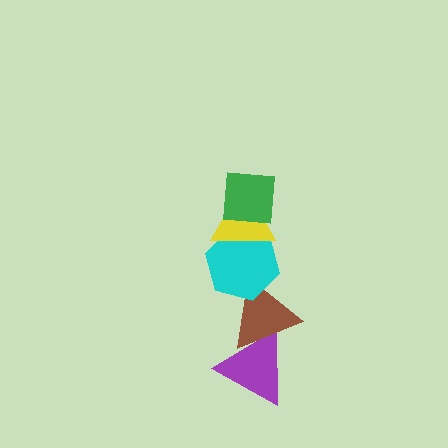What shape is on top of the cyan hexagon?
The yellow triangle is on top of the cyan hexagon.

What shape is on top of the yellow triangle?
The green square is on top of the yellow triangle.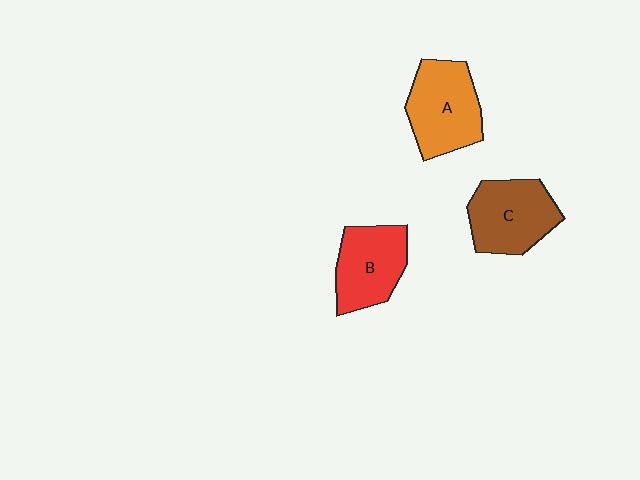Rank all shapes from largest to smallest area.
From largest to smallest: A (orange), C (brown), B (red).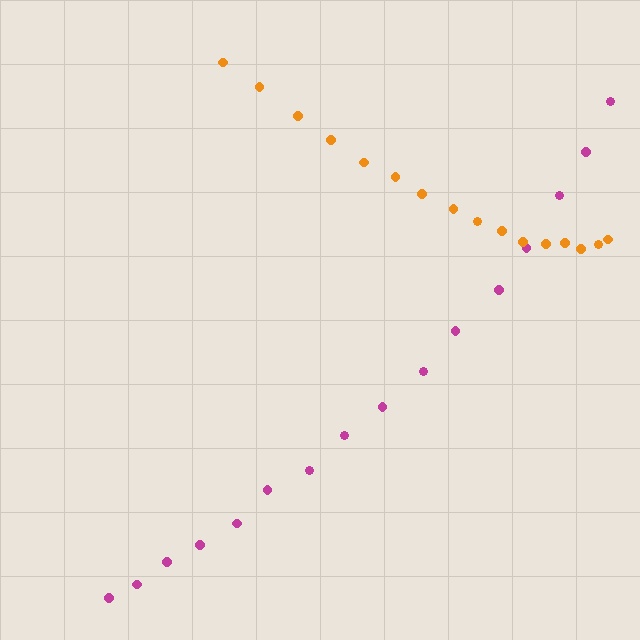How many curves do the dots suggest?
There are 2 distinct paths.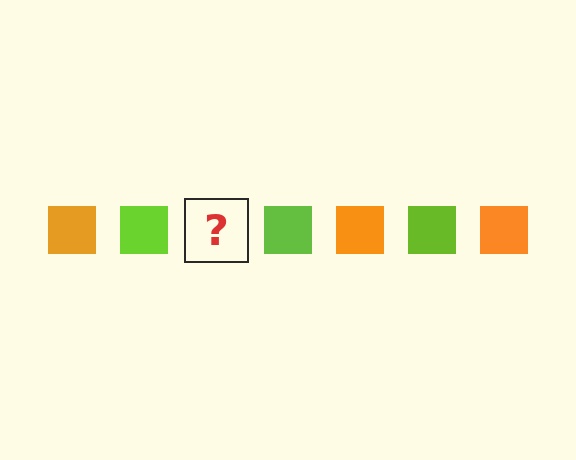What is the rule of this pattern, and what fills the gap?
The rule is that the pattern cycles through orange, lime squares. The gap should be filled with an orange square.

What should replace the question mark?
The question mark should be replaced with an orange square.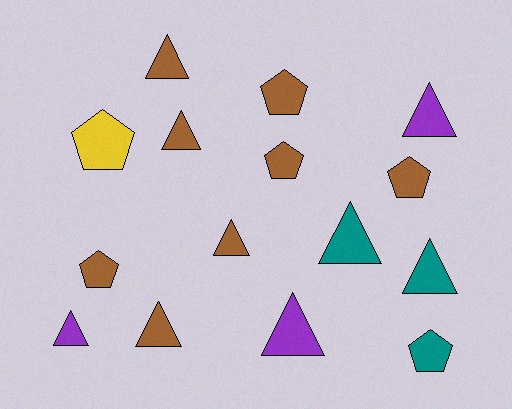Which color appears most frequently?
Brown, with 8 objects.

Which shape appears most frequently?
Triangle, with 9 objects.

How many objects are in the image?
There are 15 objects.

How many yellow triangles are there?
There are no yellow triangles.